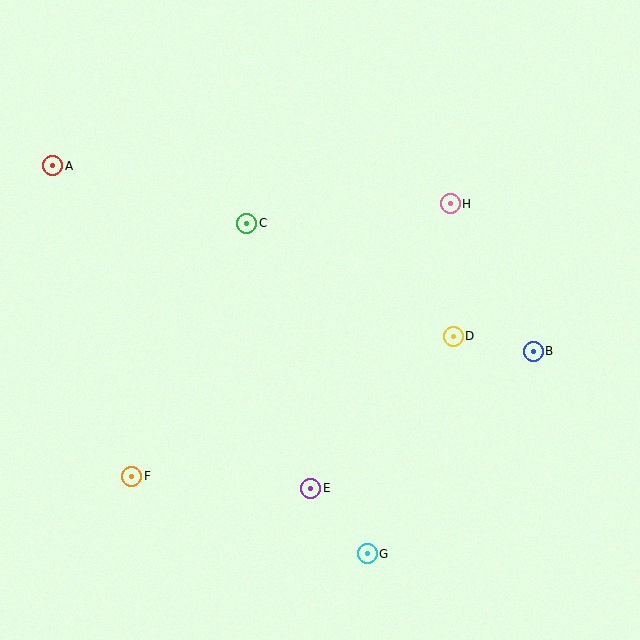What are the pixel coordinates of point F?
Point F is at (132, 476).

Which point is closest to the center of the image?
Point C at (247, 223) is closest to the center.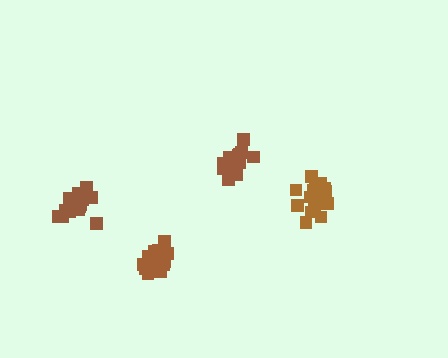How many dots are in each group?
Group 1: 20 dots, Group 2: 18 dots, Group 3: 18 dots, Group 4: 14 dots (70 total).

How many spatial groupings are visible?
There are 4 spatial groupings.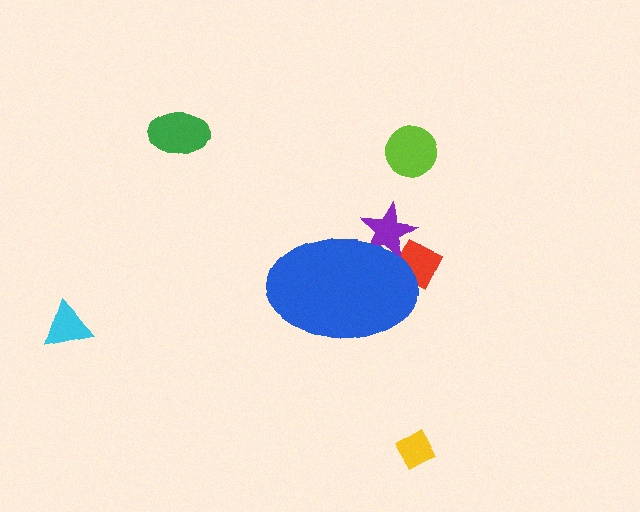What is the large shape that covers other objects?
A blue ellipse.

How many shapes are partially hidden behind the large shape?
2 shapes are partially hidden.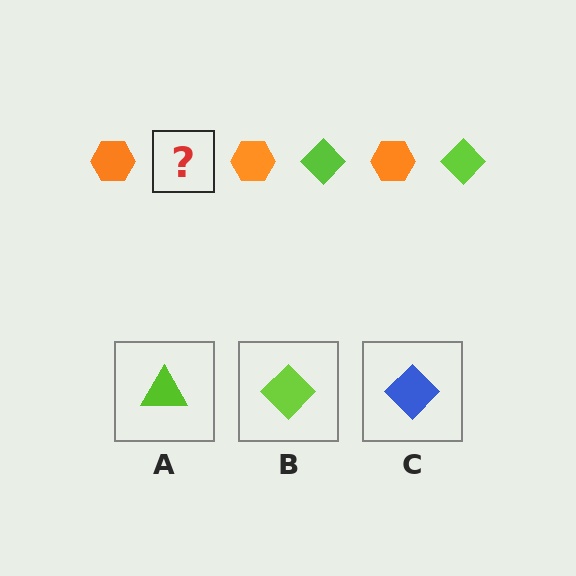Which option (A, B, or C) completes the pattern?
B.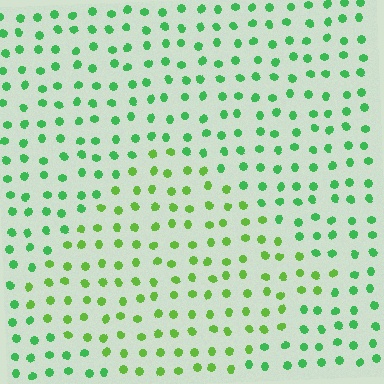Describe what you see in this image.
The image is filled with small green elements in a uniform arrangement. A diamond-shaped region is visible where the elements are tinted to a slightly different hue, forming a subtle color boundary.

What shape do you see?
I see a diamond.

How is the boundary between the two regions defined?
The boundary is defined purely by a slight shift in hue (about 30 degrees). Spacing, size, and orientation are identical on both sides.